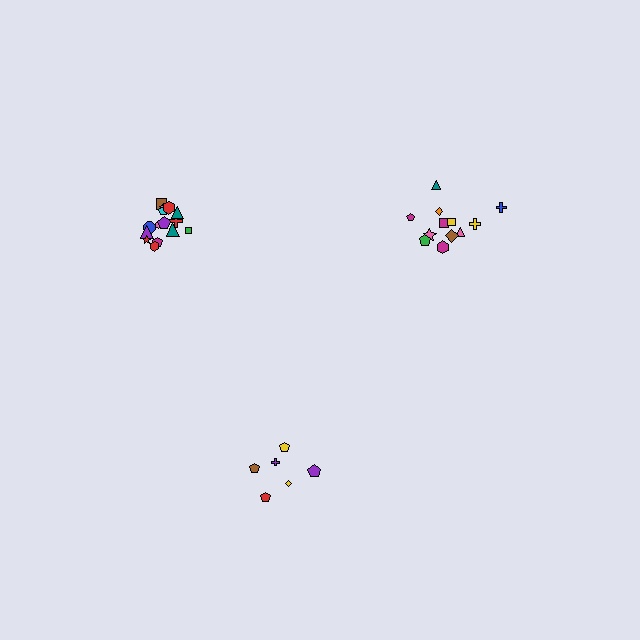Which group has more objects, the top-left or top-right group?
The top-left group.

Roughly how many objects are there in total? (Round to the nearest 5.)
Roughly 35 objects in total.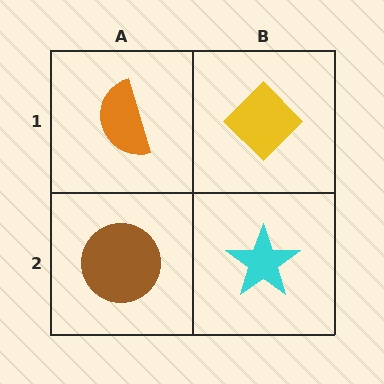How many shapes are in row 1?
2 shapes.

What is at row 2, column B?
A cyan star.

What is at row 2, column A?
A brown circle.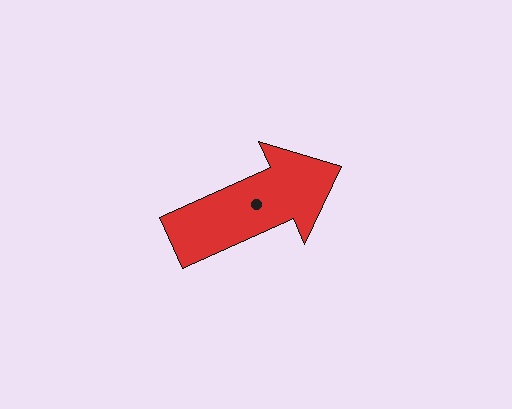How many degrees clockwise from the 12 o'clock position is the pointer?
Approximately 66 degrees.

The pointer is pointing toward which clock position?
Roughly 2 o'clock.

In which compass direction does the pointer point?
Northeast.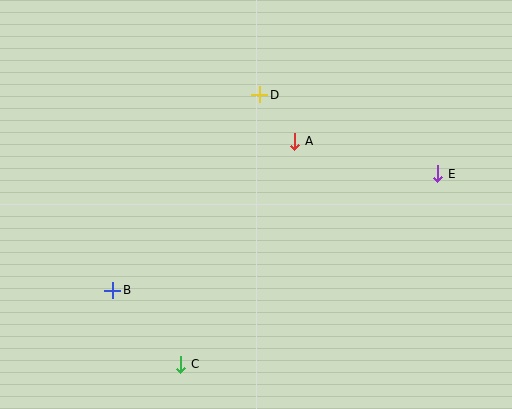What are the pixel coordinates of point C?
Point C is at (181, 364).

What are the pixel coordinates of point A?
Point A is at (295, 141).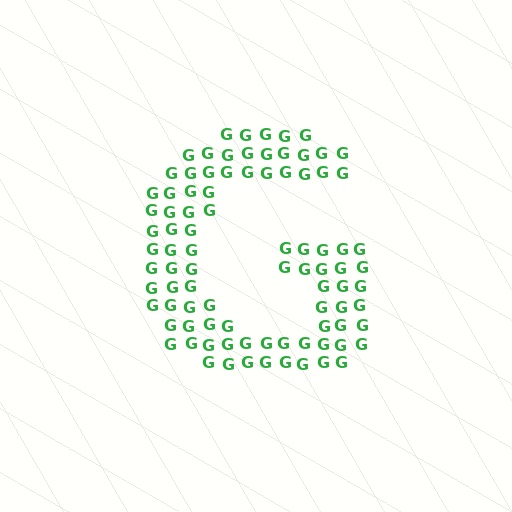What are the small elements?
The small elements are letter G's.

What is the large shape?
The large shape is the letter G.